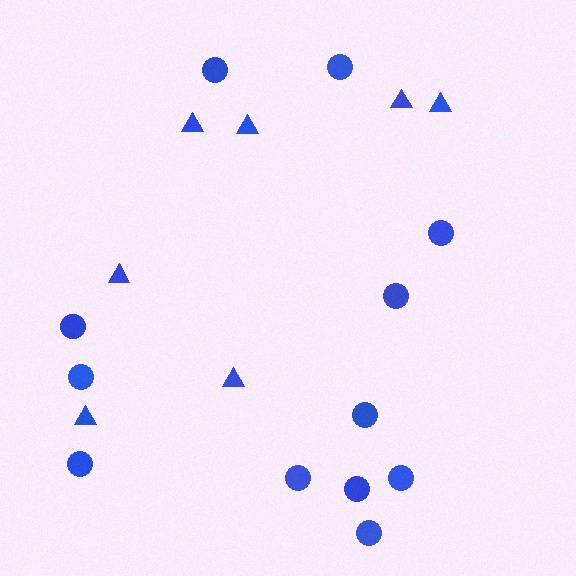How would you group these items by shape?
There are 2 groups: one group of triangles (7) and one group of circles (12).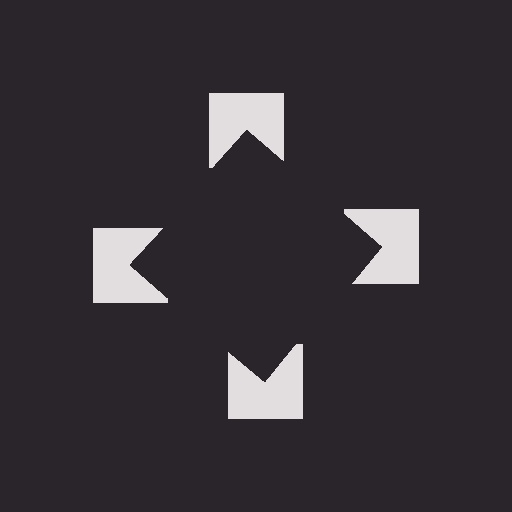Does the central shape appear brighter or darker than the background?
It typically appears slightly darker than the background, even though no actual brightness change is drawn.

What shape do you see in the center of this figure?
An illusory square — its edges are inferred from the aligned wedge cuts in the notched squares, not physically drawn.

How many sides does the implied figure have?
4 sides.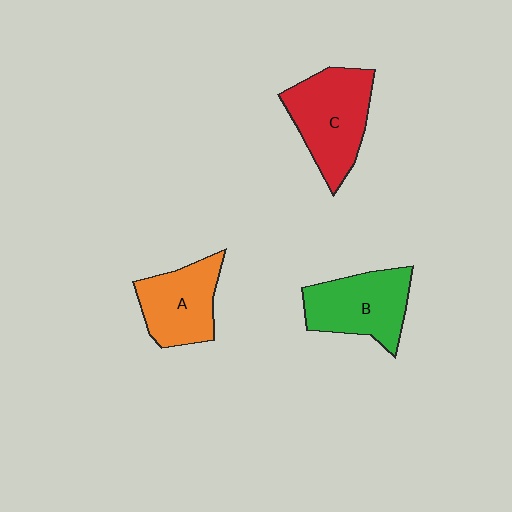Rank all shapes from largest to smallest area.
From largest to smallest: C (red), B (green), A (orange).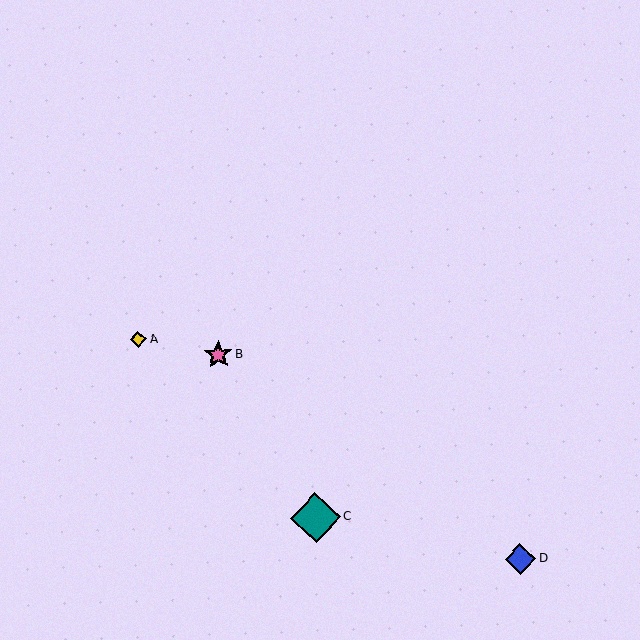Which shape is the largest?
The teal diamond (labeled C) is the largest.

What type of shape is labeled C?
Shape C is a teal diamond.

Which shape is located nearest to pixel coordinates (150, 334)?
The yellow diamond (labeled A) at (138, 339) is nearest to that location.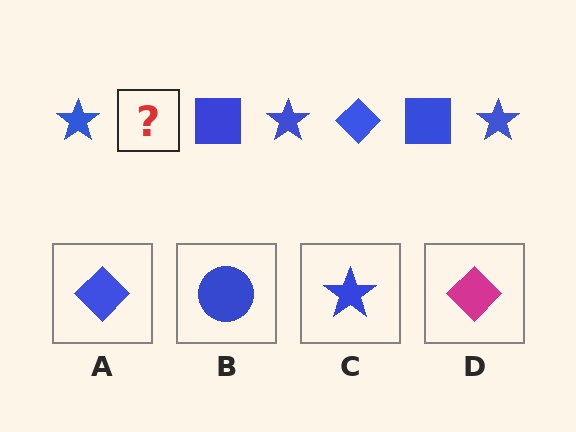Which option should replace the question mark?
Option A.